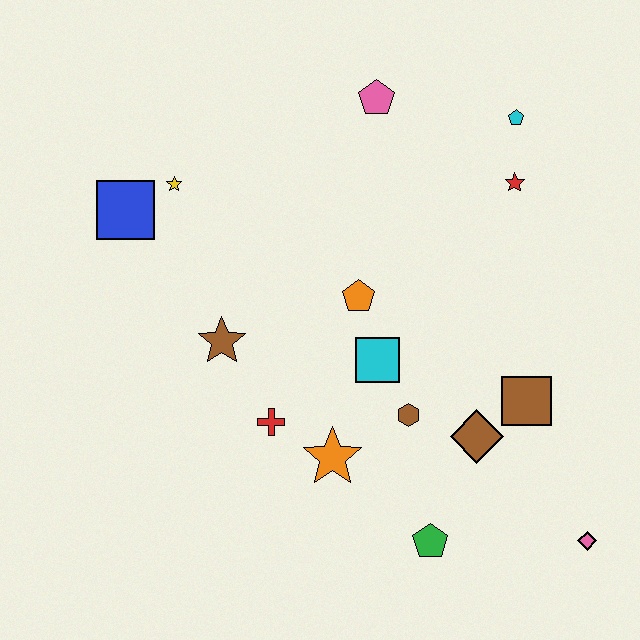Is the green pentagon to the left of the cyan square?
No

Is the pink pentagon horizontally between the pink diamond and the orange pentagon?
Yes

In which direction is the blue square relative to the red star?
The blue square is to the left of the red star.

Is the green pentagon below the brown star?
Yes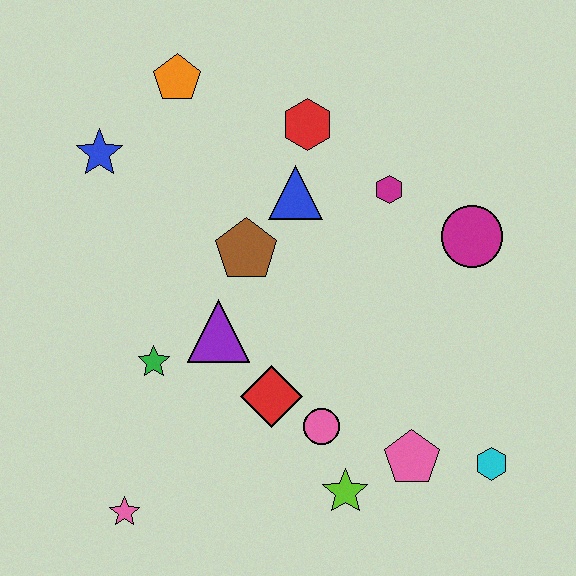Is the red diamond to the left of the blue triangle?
Yes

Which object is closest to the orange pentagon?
The blue star is closest to the orange pentagon.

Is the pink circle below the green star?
Yes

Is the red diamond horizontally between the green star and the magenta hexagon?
Yes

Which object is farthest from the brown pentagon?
The cyan hexagon is farthest from the brown pentagon.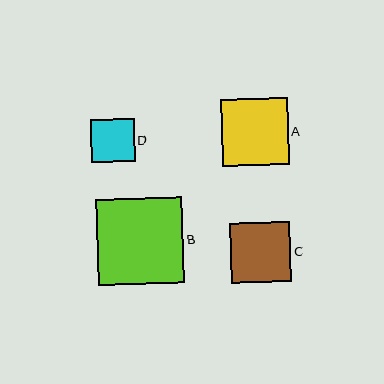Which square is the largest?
Square B is the largest with a size of approximately 86 pixels.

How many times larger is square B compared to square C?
Square B is approximately 1.4 times the size of square C.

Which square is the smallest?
Square D is the smallest with a size of approximately 44 pixels.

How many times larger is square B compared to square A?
Square B is approximately 1.3 times the size of square A.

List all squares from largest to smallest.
From largest to smallest: B, A, C, D.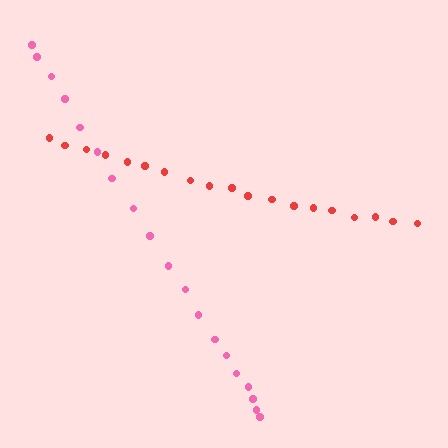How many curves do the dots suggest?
There are 2 distinct paths.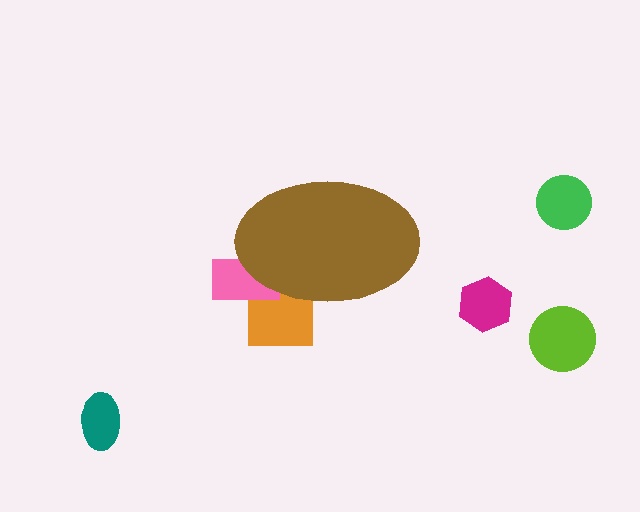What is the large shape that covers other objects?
A brown ellipse.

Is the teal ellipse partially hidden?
No, the teal ellipse is fully visible.